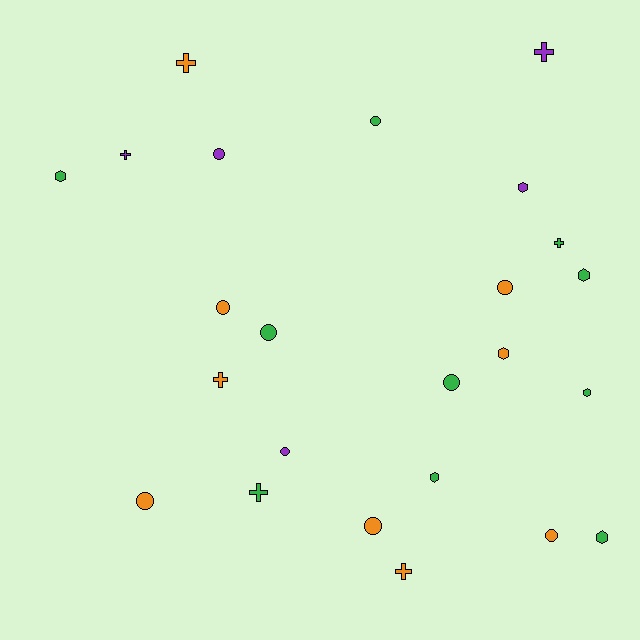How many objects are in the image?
There are 24 objects.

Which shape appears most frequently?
Circle, with 10 objects.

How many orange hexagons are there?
There is 1 orange hexagon.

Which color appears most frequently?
Green, with 10 objects.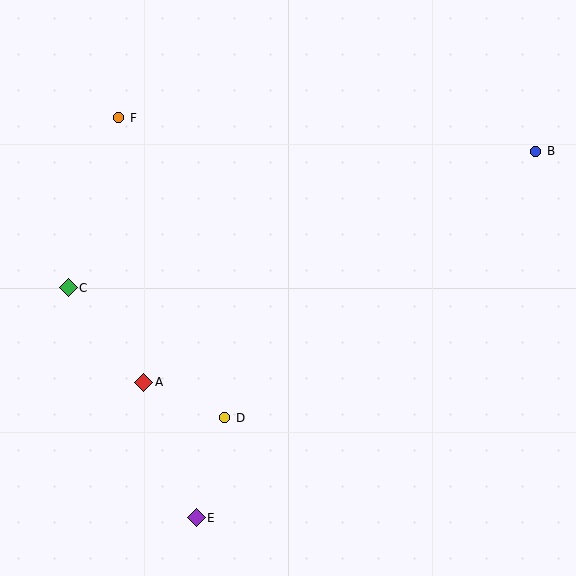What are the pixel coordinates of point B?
Point B is at (536, 151).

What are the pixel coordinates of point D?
Point D is at (225, 418).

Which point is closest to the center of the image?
Point D at (225, 418) is closest to the center.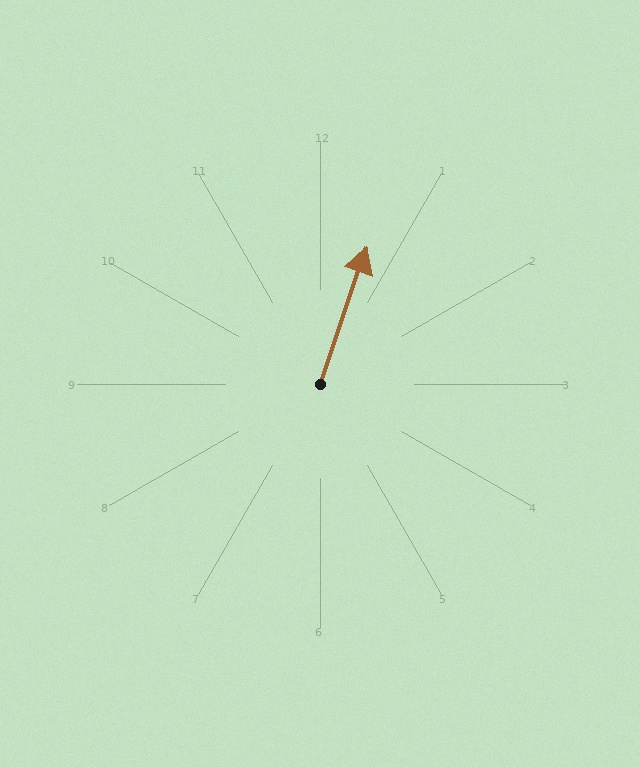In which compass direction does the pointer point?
North.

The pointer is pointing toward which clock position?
Roughly 1 o'clock.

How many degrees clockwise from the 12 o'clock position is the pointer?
Approximately 19 degrees.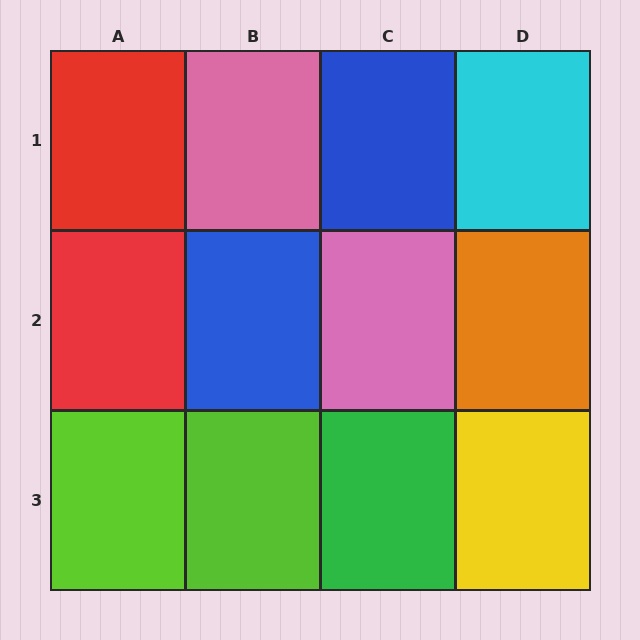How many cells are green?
1 cell is green.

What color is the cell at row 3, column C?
Green.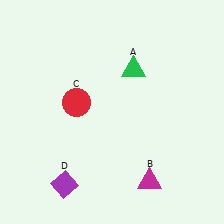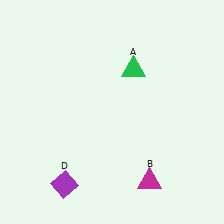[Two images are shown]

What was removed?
The red circle (C) was removed in Image 2.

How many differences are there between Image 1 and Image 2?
There is 1 difference between the two images.